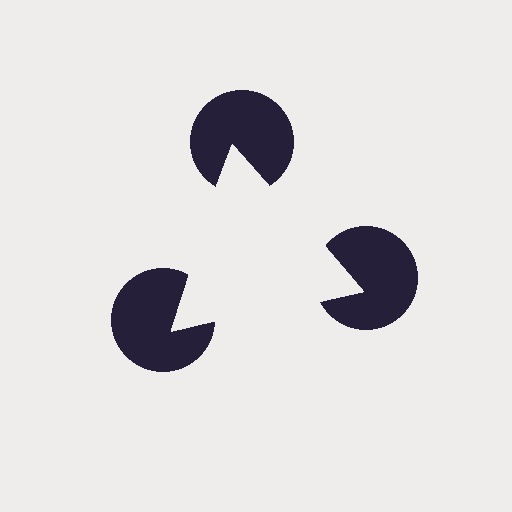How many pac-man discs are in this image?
There are 3 — one at each vertex of the illusory triangle.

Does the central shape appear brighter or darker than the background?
It typically appears slightly brighter than the background, even though no actual brightness change is drawn.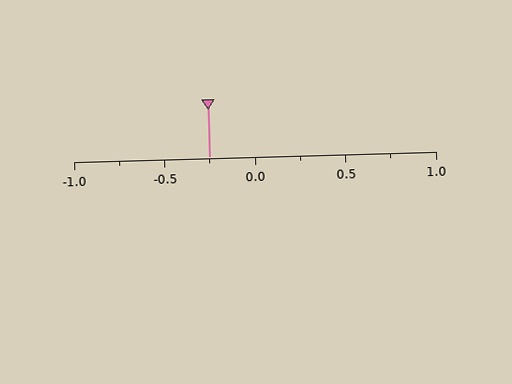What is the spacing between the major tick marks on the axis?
The major ticks are spaced 0.5 apart.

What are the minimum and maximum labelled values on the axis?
The axis runs from -1.0 to 1.0.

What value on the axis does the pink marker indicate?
The marker indicates approximately -0.25.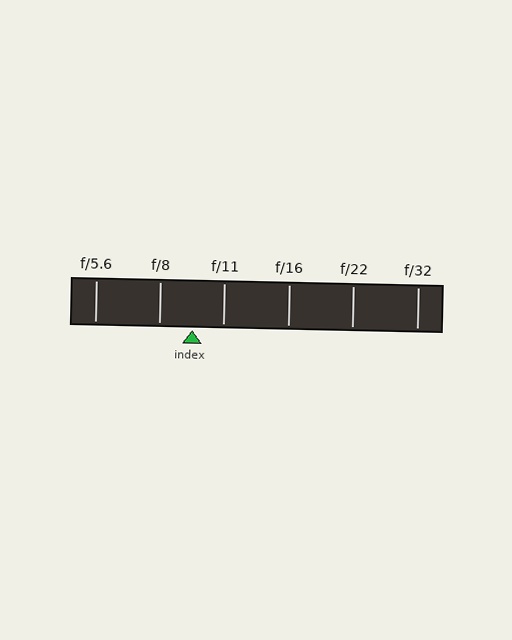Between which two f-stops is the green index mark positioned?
The index mark is between f/8 and f/11.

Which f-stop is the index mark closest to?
The index mark is closest to f/11.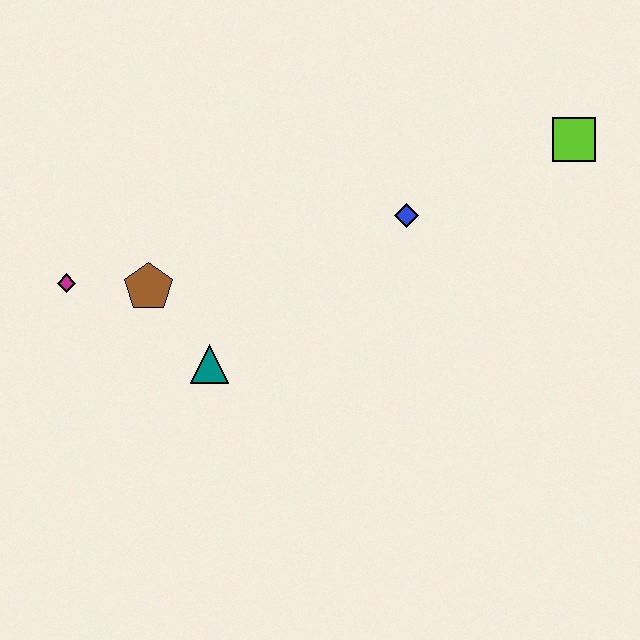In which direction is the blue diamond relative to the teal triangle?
The blue diamond is to the right of the teal triangle.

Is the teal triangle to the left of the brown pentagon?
No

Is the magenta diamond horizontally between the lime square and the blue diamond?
No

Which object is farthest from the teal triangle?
The lime square is farthest from the teal triangle.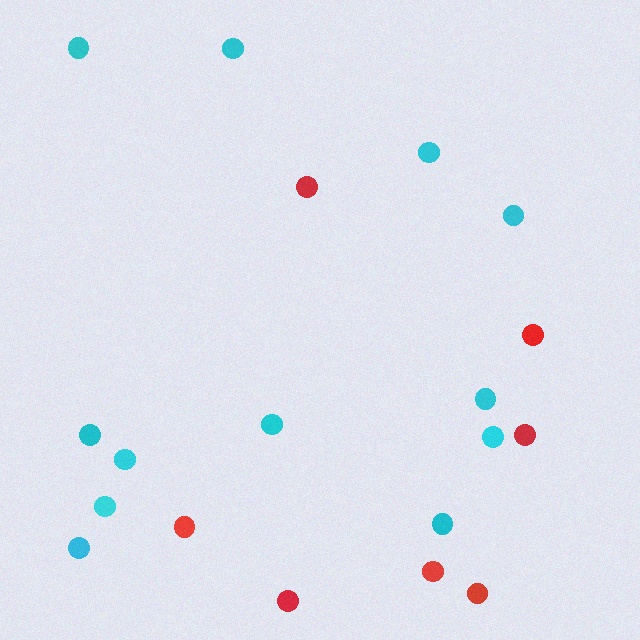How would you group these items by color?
There are 2 groups: one group of red circles (7) and one group of cyan circles (12).